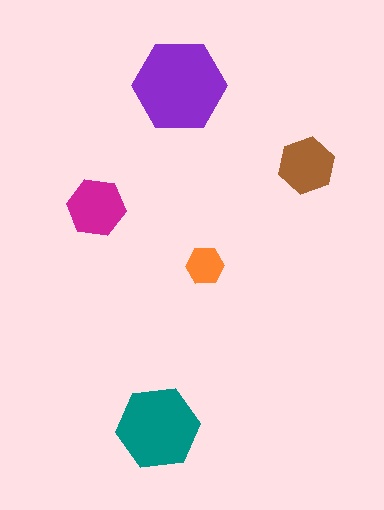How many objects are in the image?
There are 5 objects in the image.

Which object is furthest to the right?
The brown hexagon is rightmost.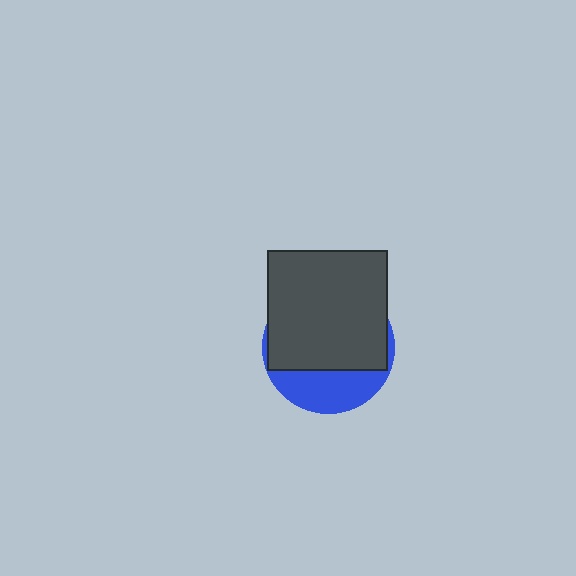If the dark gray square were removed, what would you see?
You would see the complete blue circle.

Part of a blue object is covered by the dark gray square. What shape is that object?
It is a circle.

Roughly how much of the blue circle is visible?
A small part of it is visible (roughly 31%).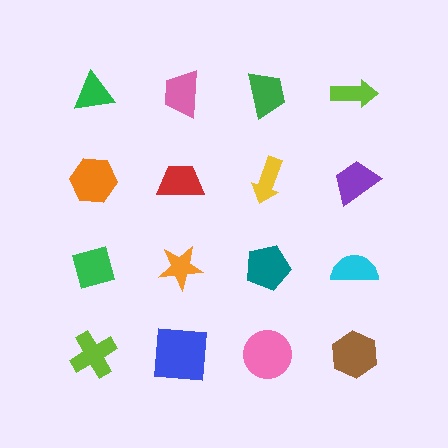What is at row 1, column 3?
A green trapezoid.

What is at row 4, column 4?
A brown hexagon.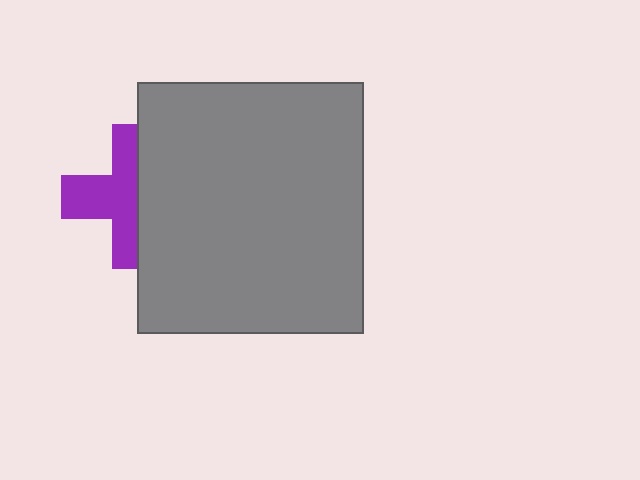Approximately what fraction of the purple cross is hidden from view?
Roughly 45% of the purple cross is hidden behind the gray rectangle.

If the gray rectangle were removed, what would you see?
You would see the complete purple cross.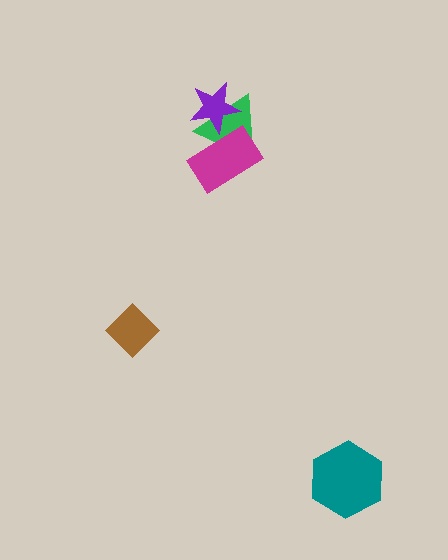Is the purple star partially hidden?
Yes, it is partially covered by another shape.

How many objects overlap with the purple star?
2 objects overlap with the purple star.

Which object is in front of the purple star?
The magenta rectangle is in front of the purple star.